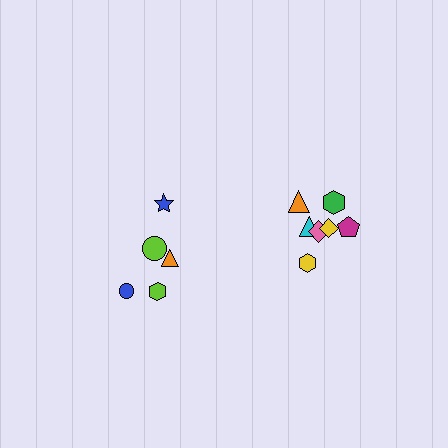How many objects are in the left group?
There are 5 objects.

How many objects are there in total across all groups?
There are 12 objects.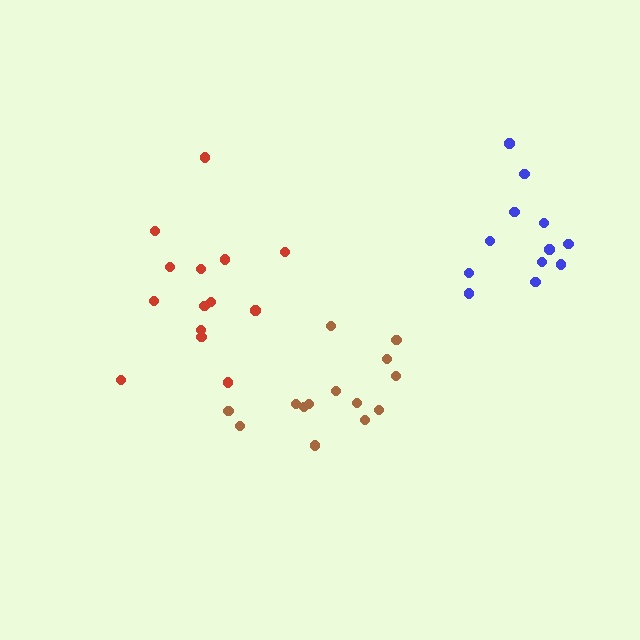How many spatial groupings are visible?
There are 3 spatial groupings.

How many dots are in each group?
Group 1: 12 dots, Group 2: 14 dots, Group 3: 14 dots (40 total).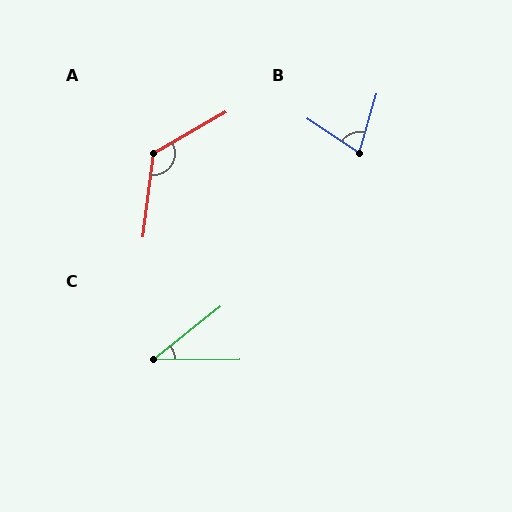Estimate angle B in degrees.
Approximately 72 degrees.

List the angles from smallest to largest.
C (38°), B (72°), A (126°).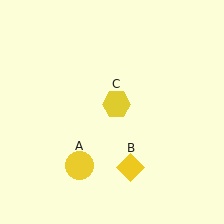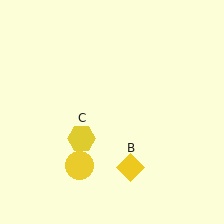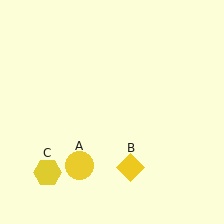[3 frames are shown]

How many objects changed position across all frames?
1 object changed position: yellow hexagon (object C).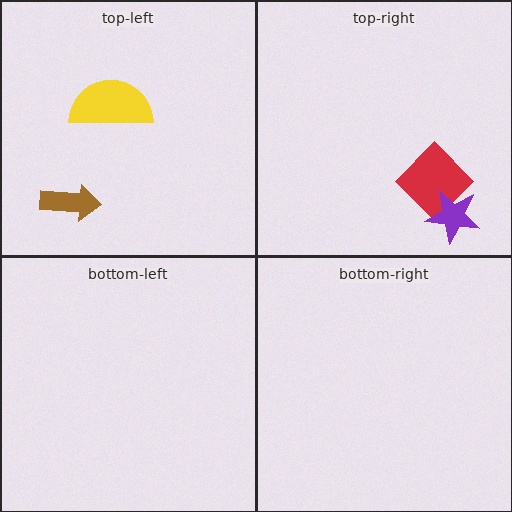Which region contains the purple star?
The top-right region.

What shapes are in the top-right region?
The red diamond, the purple star.